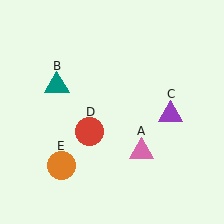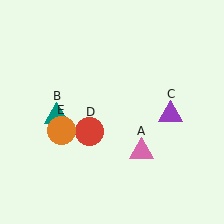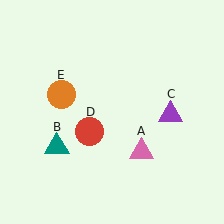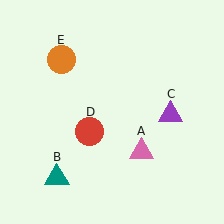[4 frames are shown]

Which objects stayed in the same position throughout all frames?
Pink triangle (object A) and purple triangle (object C) and red circle (object D) remained stationary.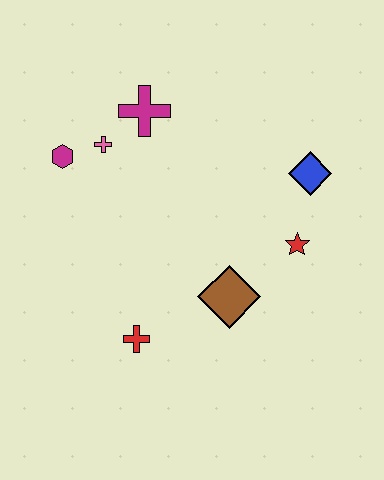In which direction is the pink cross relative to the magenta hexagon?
The pink cross is to the right of the magenta hexagon.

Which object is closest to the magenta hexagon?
The pink cross is closest to the magenta hexagon.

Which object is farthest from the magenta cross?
The red cross is farthest from the magenta cross.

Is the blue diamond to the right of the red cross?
Yes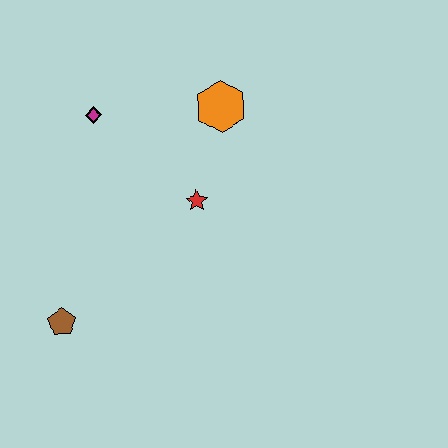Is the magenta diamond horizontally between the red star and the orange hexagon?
No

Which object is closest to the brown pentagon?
The red star is closest to the brown pentagon.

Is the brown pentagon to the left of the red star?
Yes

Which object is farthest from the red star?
The brown pentagon is farthest from the red star.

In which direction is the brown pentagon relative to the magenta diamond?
The brown pentagon is below the magenta diamond.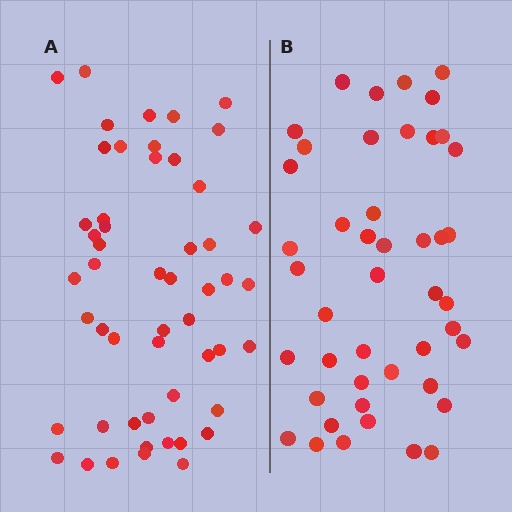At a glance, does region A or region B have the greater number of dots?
Region A (the left region) has more dots.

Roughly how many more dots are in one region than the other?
Region A has roughly 8 or so more dots than region B.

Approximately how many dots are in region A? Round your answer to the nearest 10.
About 50 dots. (The exact count is 52, which rounds to 50.)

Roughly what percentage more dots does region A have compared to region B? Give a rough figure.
About 15% more.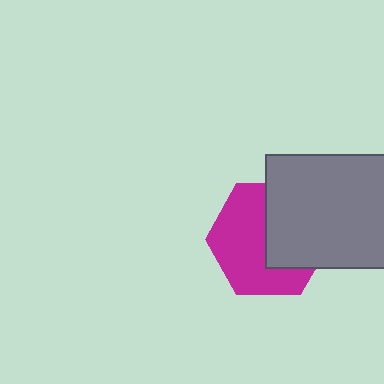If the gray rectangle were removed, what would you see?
You would see the complete magenta hexagon.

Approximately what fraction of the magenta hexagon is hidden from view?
Roughly 43% of the magenta hexagon is hidden behind the gray rectangle.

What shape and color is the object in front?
The object in front is a gray rectangle.